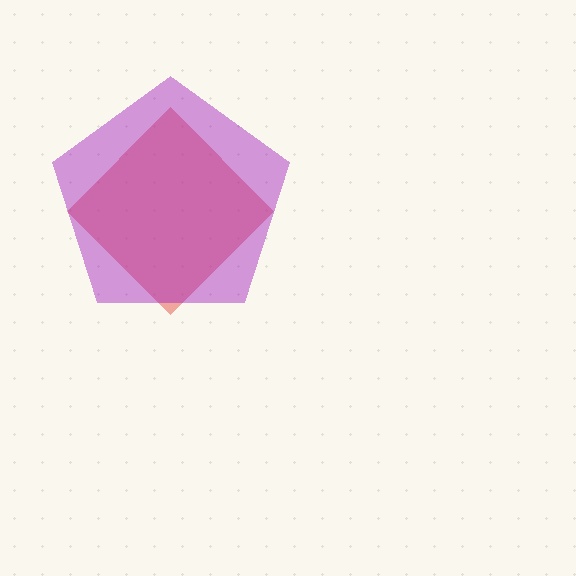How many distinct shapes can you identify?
There are 2 distinct shapes: a red diamond, a purple pentagon.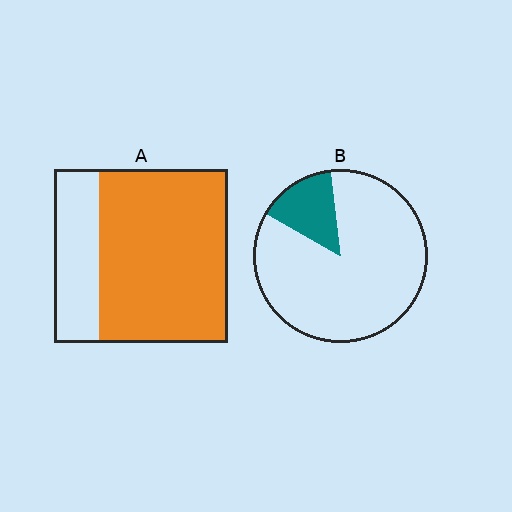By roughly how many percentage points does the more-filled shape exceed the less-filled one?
By roughly 60 percentage points (A over B).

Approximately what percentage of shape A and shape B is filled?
A is approximately 75% and B is approximately 15%.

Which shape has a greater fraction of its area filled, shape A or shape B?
Shape A.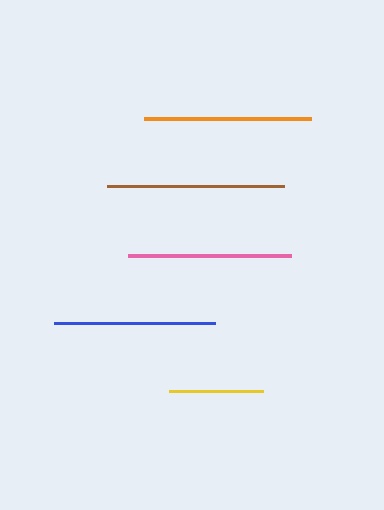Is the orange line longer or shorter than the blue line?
The orange line is longer than the blue line.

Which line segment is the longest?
The brown line is the longest at approximately 176 pixels.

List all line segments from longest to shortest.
From longest to shortest: brown, orange, pink, blue, yellow.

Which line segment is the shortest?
The yellow line is the shortest at approximately 94 pixels.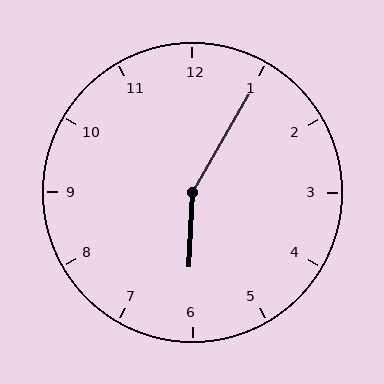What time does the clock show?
6:05.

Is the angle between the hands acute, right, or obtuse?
It is obtuse.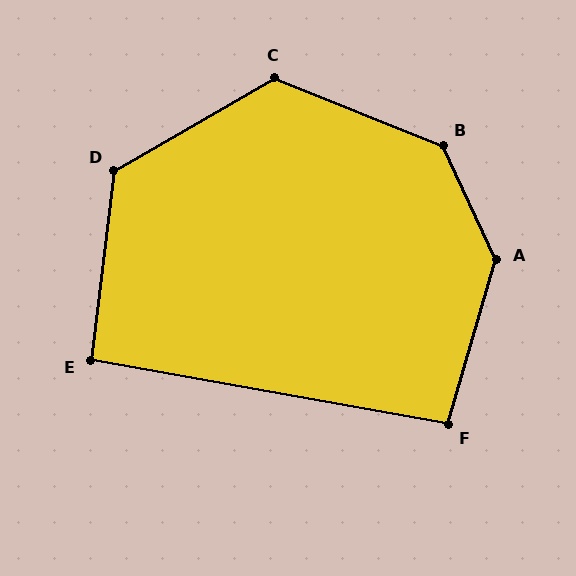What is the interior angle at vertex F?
Approximately 96 degrees (obtuse).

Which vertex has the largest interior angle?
A, at approximately 138 degrees.